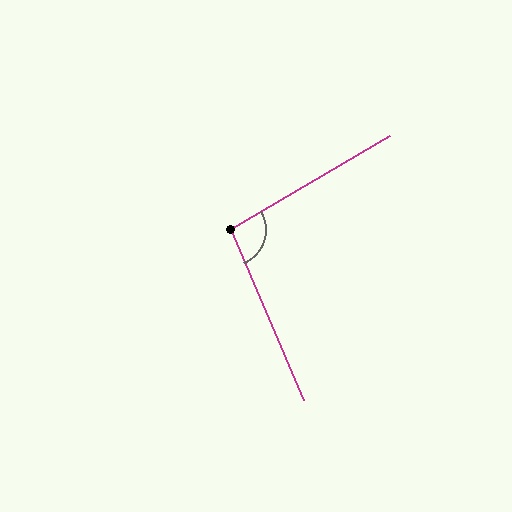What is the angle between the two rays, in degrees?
Approximately 97 degrees.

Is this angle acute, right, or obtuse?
It is obtuse.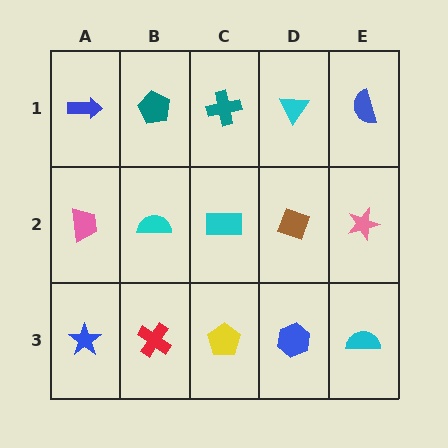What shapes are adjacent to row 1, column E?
A pink star (row 2, column E), a cyan triangle (row 1, column D).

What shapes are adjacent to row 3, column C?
A cyan rectangle (row 2, column C), a red cross (row 3, column B), a blue hexagon (row 3, column D).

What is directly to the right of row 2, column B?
A cyan rectangle.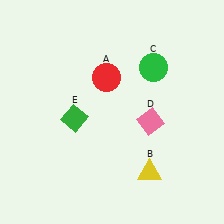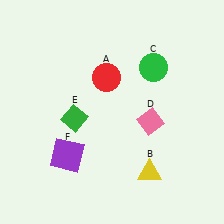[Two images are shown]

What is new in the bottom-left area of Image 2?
A purple square (F) was added in the bottom-left area of Image 2.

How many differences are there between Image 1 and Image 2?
There is 1 difference between the two images.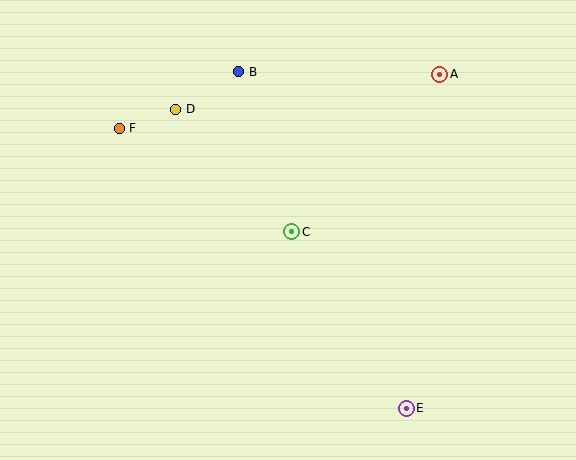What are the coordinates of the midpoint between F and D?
The midpoint between F and D is at (148, 119).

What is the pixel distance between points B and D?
The distance between B and D is 73 pixels.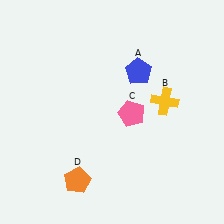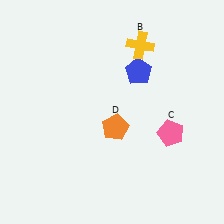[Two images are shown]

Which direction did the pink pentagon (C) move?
The pink pentagon (C) moved right.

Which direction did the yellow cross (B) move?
The yellow cross (B) moved up.